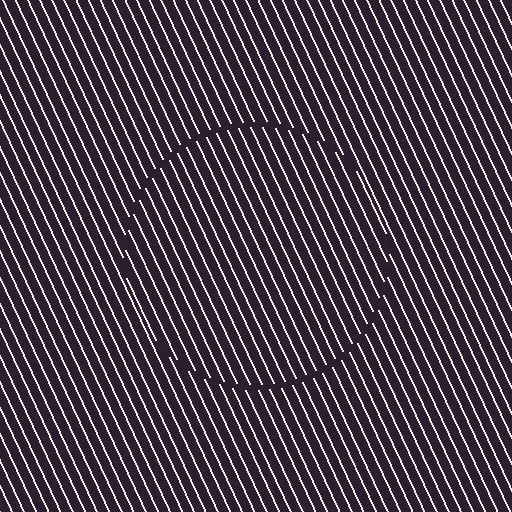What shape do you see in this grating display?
An illusory circle. The interior of the shape contains the same grating, shifted by half a period — the contour is defined by the phase discontinuity where line-ends from the inner and outer gratings abut.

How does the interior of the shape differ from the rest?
The interior of the shape contains the same grating, shifted by half a period — the contour is defined by the phase discontinuity where line-ends from the inner and outer gratings abut.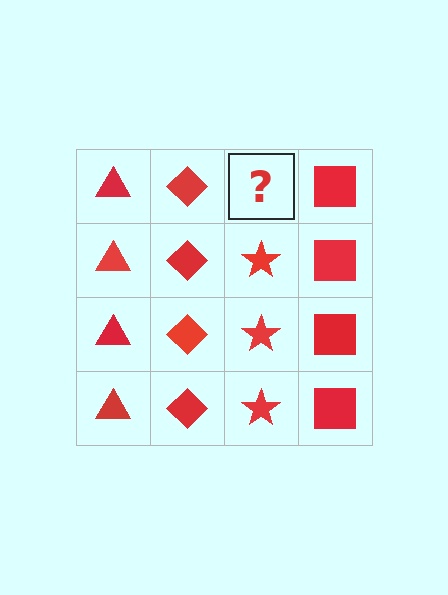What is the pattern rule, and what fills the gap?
The rule is that each column has a consistent shape. The gap should be filled with a red star.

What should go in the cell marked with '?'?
The missing cell should contain a red star.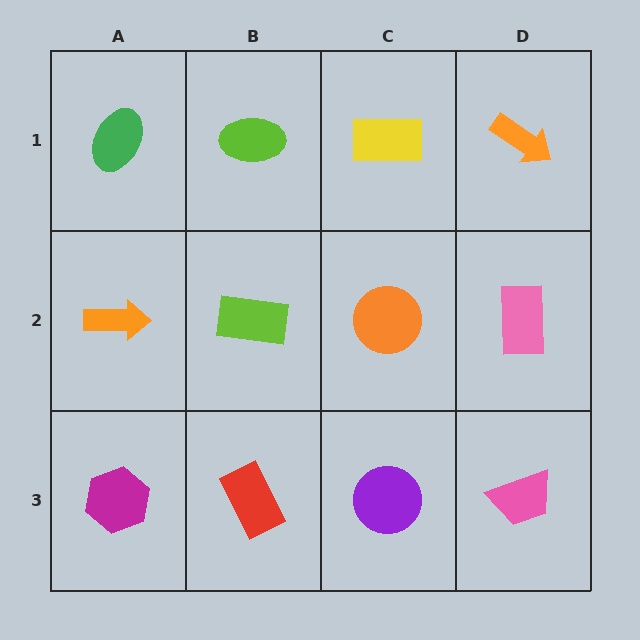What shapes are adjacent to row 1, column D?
A pink rectangle (row 2, column D), a yellow rectangle (row 1, column C).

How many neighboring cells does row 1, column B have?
3.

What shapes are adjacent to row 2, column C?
A yellow rectangle (row 1, column C), a purple circle (row 3, column C), a lime rectangle (row 2, column B), a pink rectangle (row 2, column D).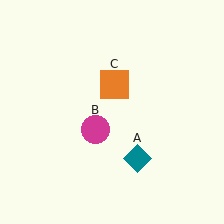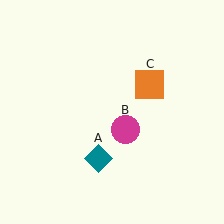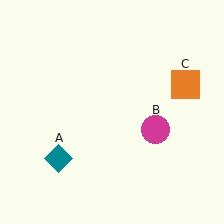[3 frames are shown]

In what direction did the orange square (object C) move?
The orange square (object C) moved right.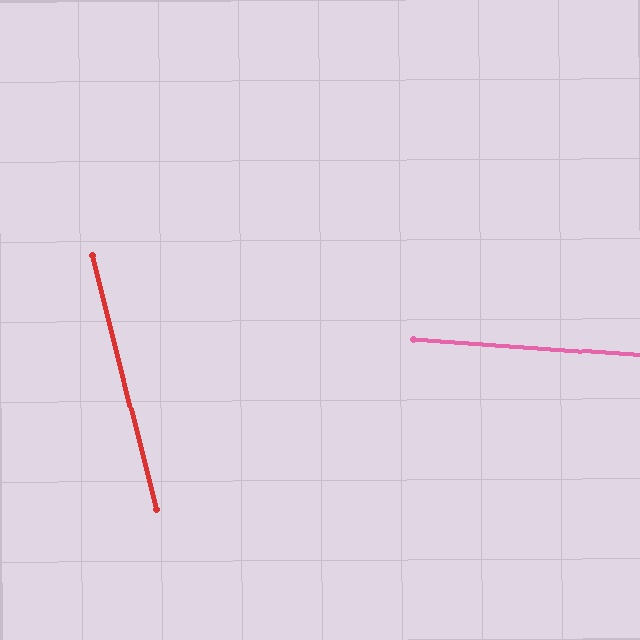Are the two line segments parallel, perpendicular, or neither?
Neither parallel nor perpendicular — they differ by about 72°.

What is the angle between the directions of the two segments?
Approximately 72 degrees.